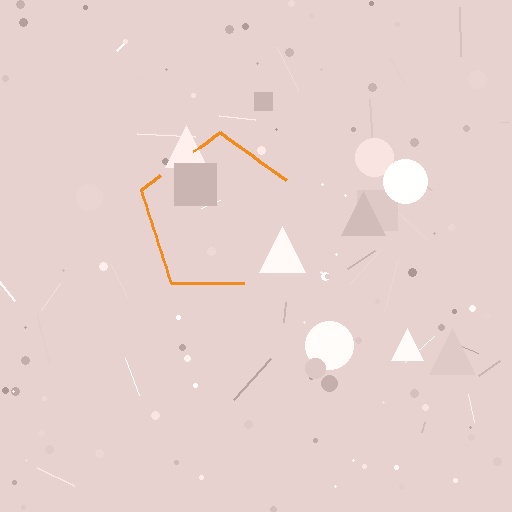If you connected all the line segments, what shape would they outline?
They would outline a pentagon.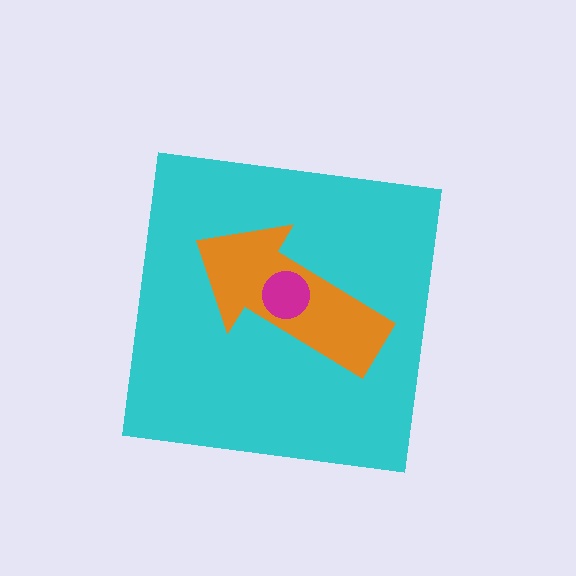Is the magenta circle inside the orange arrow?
Yes.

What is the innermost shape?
The magenta circle.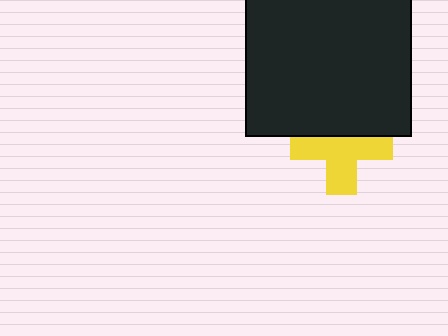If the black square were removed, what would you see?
You would see the complete yellow cross.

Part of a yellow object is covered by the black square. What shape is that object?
It is a cross.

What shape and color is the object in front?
The object in front is a black square.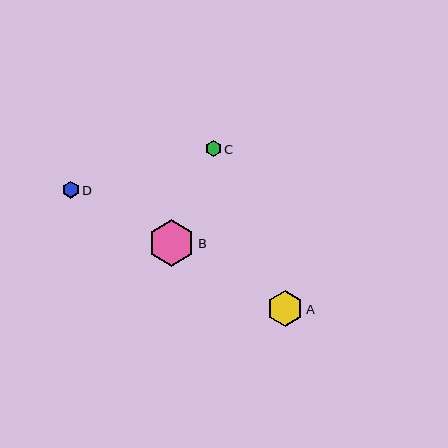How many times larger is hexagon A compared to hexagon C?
Hexagon A is approximately 2.2 times the size of hexagon C.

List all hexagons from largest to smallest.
From largest to smallest: B, A, D, C.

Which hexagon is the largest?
Hexagon B is the largest with a size of approximately 47 pixels.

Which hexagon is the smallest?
Hexagon C is the smallest with a size of approximately 16 pixels.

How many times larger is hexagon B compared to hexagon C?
Hexagon B is approximately 2.9 times the size of hexagon C.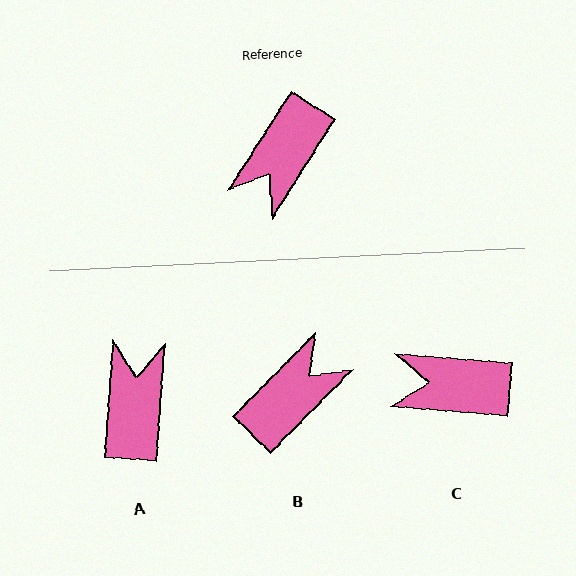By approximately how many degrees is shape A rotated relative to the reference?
Approximately 152 degrees clockwise.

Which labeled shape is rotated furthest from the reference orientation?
B, about 168 degrees away.